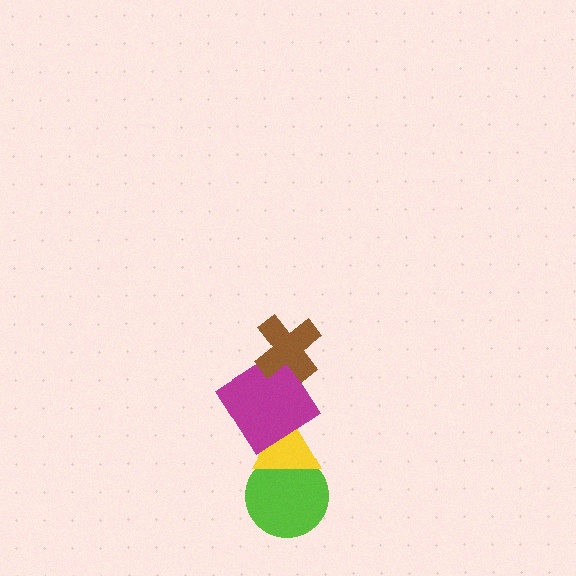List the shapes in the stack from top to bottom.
From top to bottom: the brown cross, the magenta diamond, the yellow triangle, the lime circle.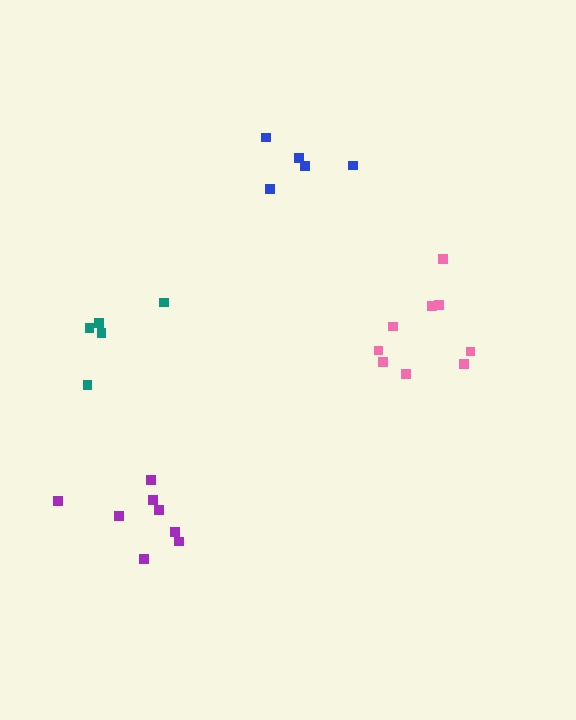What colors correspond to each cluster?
The clusters are colored: purple, teal, blue, pink.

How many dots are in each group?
Group 1: 8 dots, Group 2: 5 dots, Group 3: 5 dots, Group 4: 9 dots (27 total).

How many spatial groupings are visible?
There are 4 spatial groupings.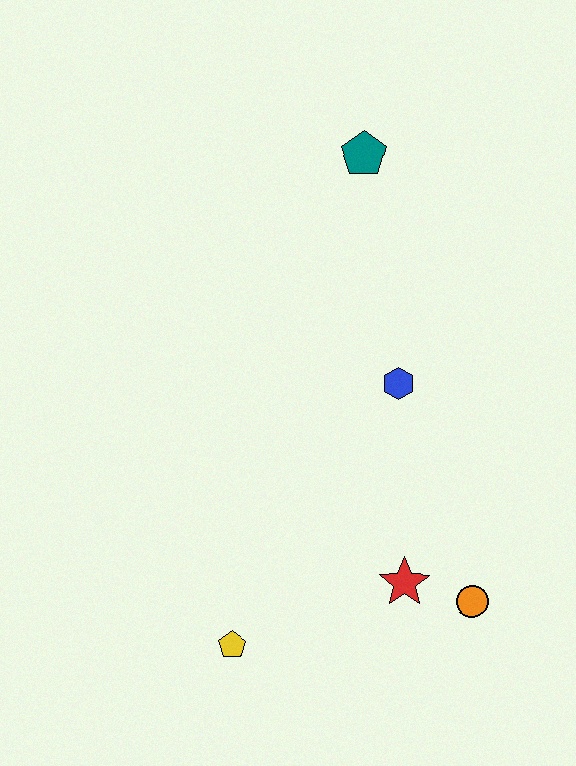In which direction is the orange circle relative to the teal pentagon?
The orange circle is below the teal pentagon.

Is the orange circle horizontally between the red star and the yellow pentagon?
No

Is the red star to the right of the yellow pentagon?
Yes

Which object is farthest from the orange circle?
The teal pentagon is farthest from the orange circle.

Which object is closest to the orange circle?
The red star is closest to the orange circle.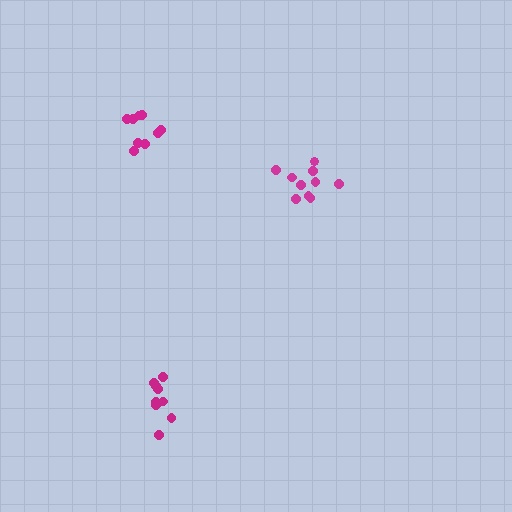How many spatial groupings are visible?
There are 3 spatial groupings.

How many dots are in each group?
Group 1: 10 dots, Group 2: 9 dots, Group 3: 9 dots (28 total).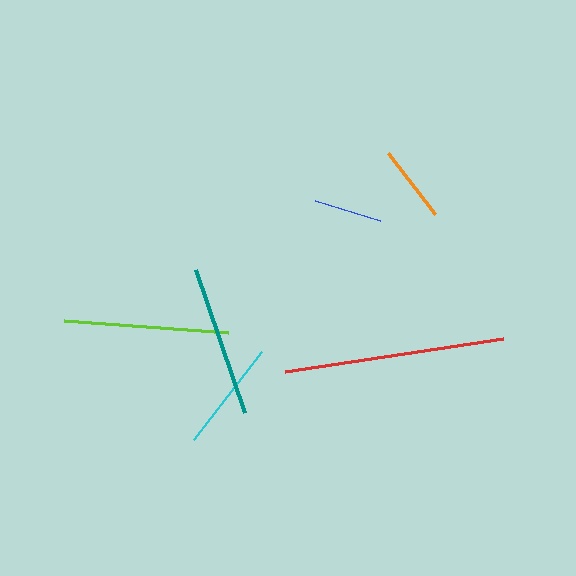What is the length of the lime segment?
The lime segment is approximately 165 pixels long.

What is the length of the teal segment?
The teal segment is approximately 150 pixels long.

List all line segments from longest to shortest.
From longest to shortest: red, lime, teal, cyan, orange, blue.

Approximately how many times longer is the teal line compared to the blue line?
The teal line is approximately 2.2 times the length of the blue line.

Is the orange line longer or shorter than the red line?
The red line is longer than the orange line.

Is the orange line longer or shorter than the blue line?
The orange line is longer than the blue line.